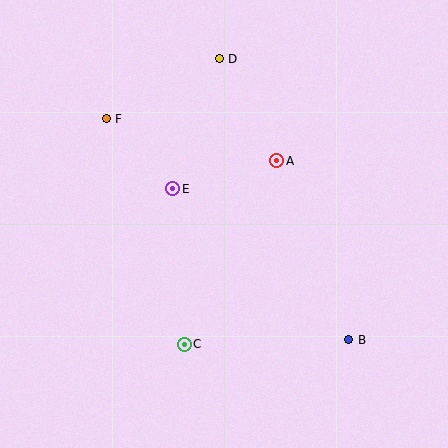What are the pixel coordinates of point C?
Point C is at (184, 344).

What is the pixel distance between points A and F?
The distance between A and F is 176 pixels.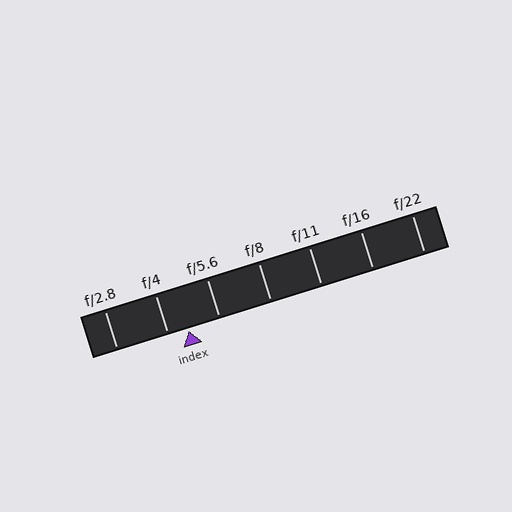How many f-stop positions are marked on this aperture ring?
There are 7 f-stop positions marked.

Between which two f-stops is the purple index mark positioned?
The index mark is between f/4 and f/5.6.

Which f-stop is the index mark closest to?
The index mark is closest to f/4.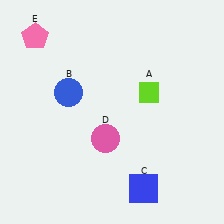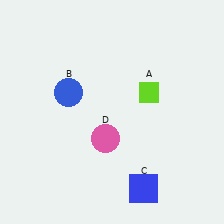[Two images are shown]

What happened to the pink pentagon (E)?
The pink pentagon (E) was removed in Image 2. It was in the top-left area of Image 1.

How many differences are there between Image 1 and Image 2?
There is 1 difference between the two images.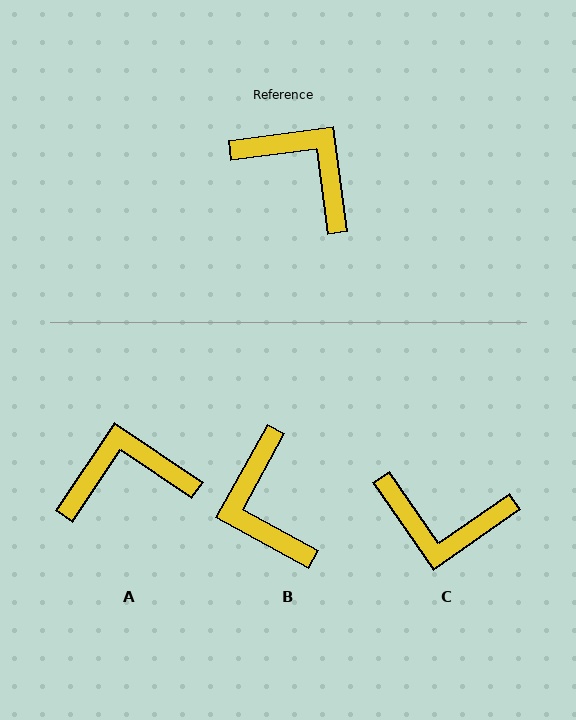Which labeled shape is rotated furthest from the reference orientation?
C, about 153 degrees away.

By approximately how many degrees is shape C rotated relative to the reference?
Approximately 153 degrees clockwise.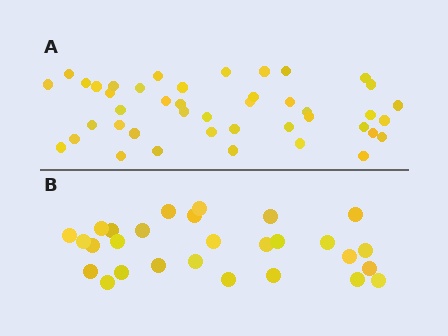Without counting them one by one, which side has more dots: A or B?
Region A (the top region) has more dots.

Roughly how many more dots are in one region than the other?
Region A has approximately 15 more dots than region B.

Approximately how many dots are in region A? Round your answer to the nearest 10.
About 40 dots. (The exact count is 43, which rounds to 40.)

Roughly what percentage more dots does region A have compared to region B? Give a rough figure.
About 55% more.